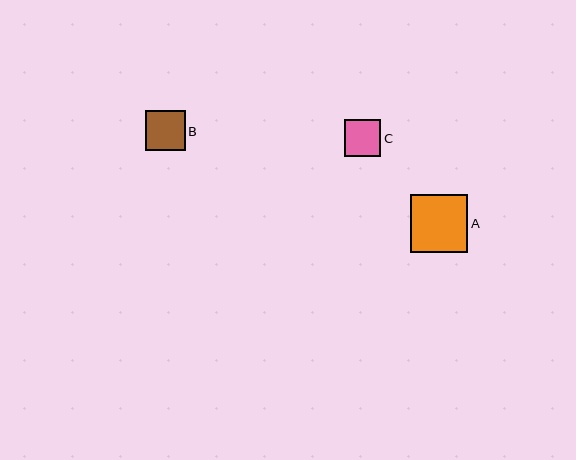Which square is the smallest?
Square C is the smallest with a size of approximately 36 pixels.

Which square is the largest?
Square A is the largest with a size of approximately 58 pixels.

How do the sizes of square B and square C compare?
Square B and square C are approximately the same size.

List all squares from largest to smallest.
From largest to smallest: A, B, C.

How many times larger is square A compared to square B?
Square A is approximately 1.5 times the size of square B.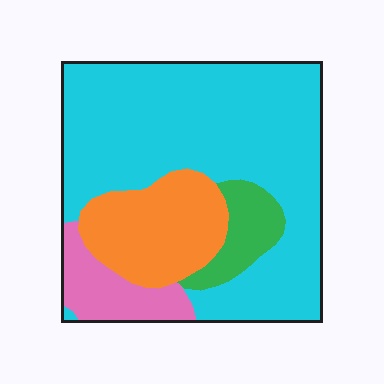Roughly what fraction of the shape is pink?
Pink takes up about one tenth (1/10) of the shape.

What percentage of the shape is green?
Green covers 8% of the shape.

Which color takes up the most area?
Cyan, at roughly 65%.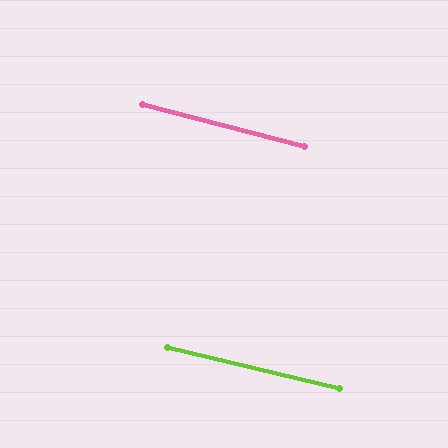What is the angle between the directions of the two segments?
Approximately 1 degree.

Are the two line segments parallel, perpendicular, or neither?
Parallel — their directions differ by only 1.0°.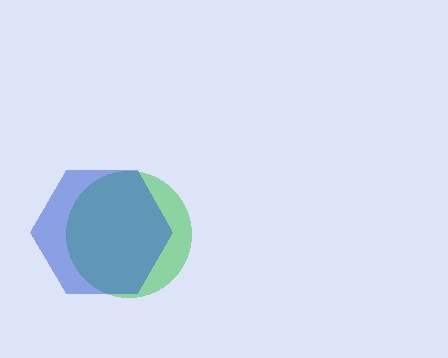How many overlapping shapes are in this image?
There are 2 overlapping shapes in the image.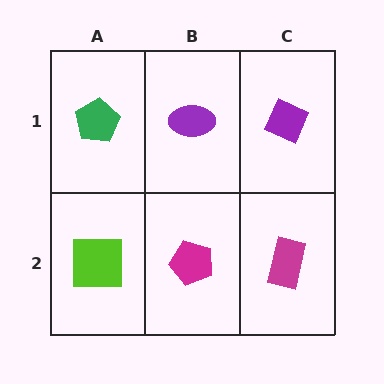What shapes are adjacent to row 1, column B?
A magenta pentagon (row 2, column B), a green pentagon (row 1, column A), a purple diamond (row 1, column C).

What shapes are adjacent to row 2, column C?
A purple diamond (row 1, column C), a magenta pentagon (row 2, column B).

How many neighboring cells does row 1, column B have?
3.